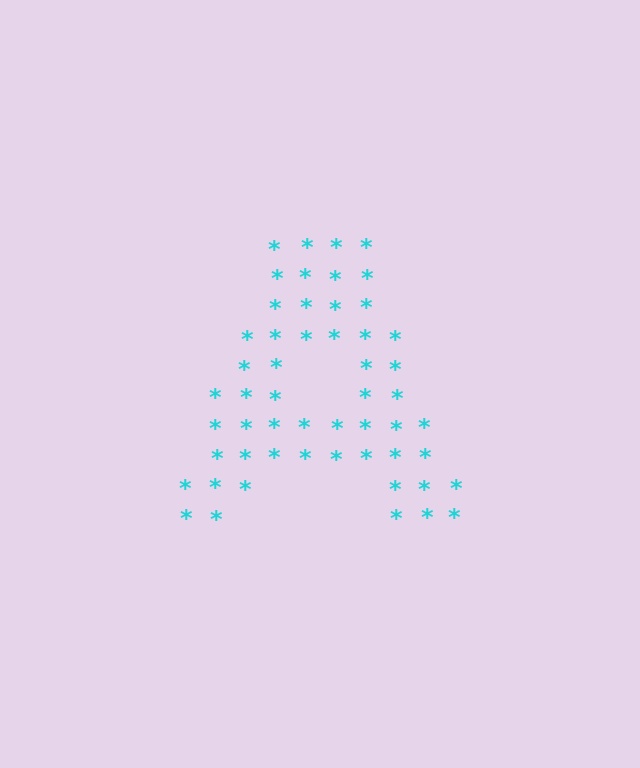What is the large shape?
The large shape is the letter A.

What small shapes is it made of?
It is made of small asterisks.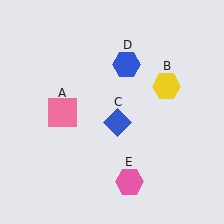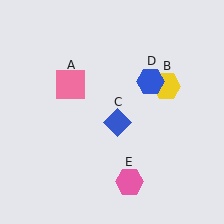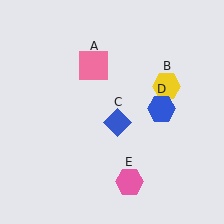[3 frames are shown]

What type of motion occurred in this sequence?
The pink square (object A), blue hexagon (object D) rotated clockwise around the center of the scene.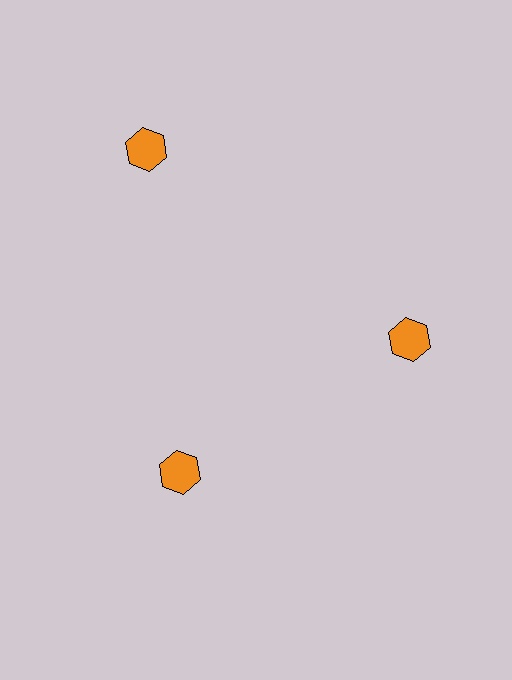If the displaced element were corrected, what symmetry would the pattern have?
It would have 3-fold rotational symmetry — the pattern would map onto itself every 120 degrees.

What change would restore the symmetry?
The symmetry would be restored by moving it inward, back onto the ring so that all 3 hexagons sit at equal angles and equal distance from the center.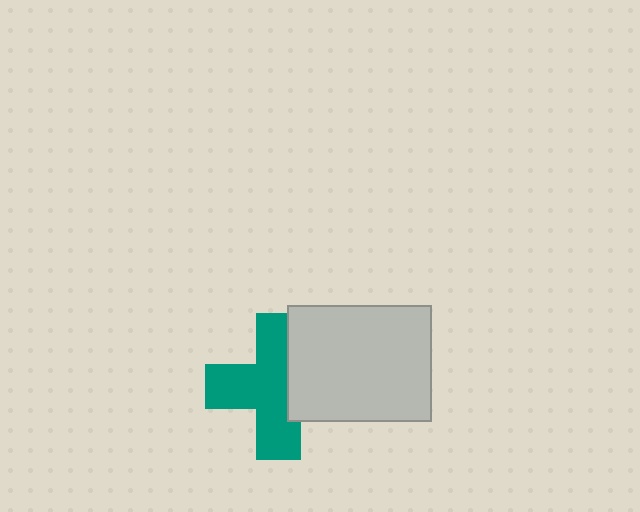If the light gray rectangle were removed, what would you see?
You would see the complete teal cross.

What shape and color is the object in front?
The object in front is a light gray rectangle.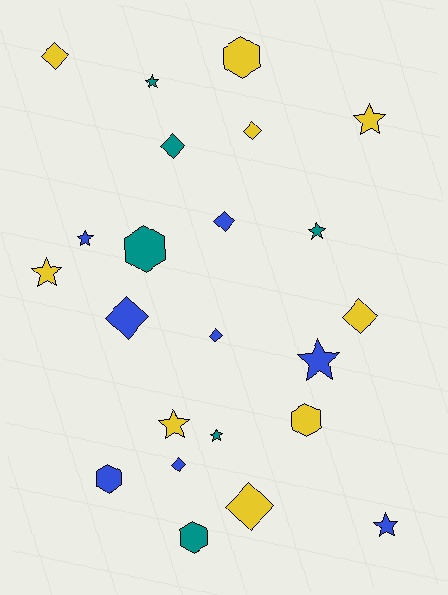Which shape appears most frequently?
Star, with 9 objects.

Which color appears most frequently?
Yellow, with 9 objects.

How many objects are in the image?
There are 23 objects.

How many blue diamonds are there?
There are 4 blue diamonds.